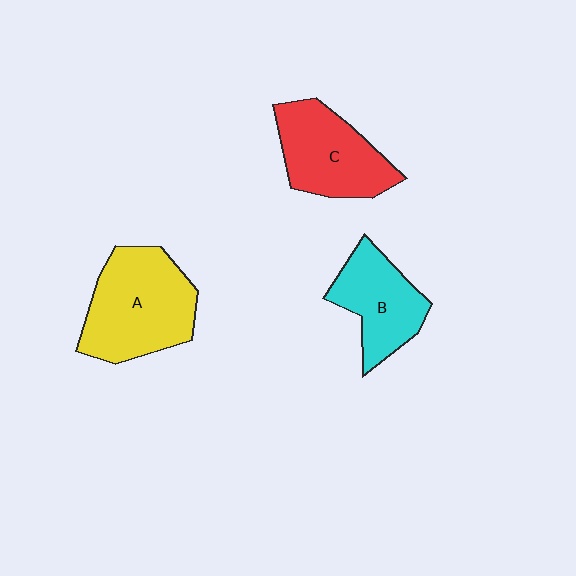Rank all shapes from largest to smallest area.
From largest to smallest: A (yellow), C (red), B (cyan).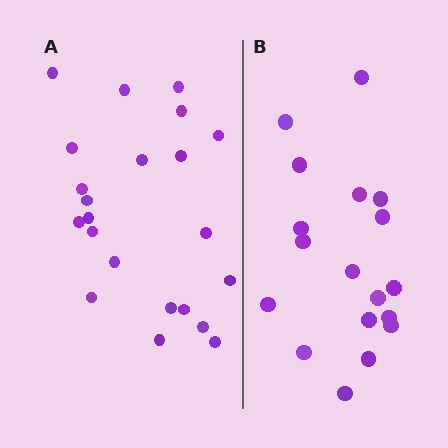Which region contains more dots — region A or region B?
Region A (the left region) has more dots.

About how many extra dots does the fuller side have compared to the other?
Region A has about 4 more dots than region B.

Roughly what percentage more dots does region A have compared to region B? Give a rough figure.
About 20% more.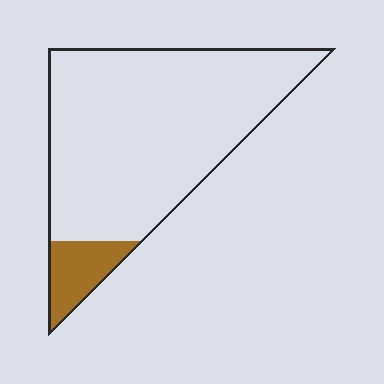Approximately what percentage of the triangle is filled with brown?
Approximately 10%.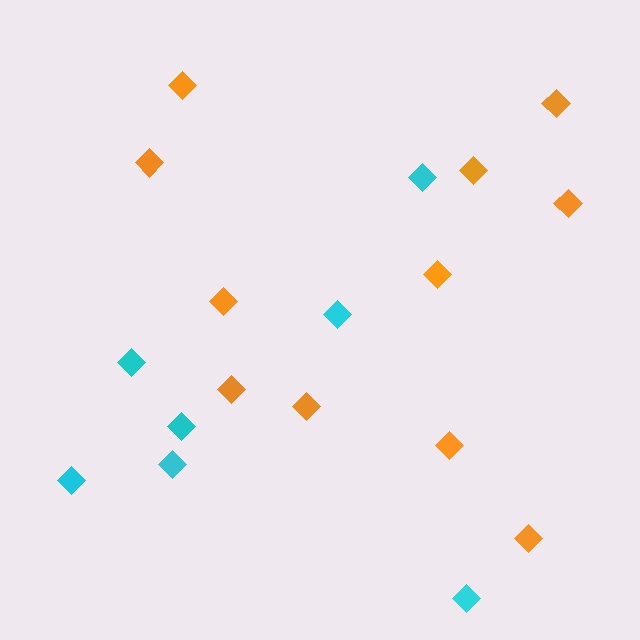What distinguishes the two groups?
There are 2 groups: one group of orange diamonds (11) and one group of cyan diamonds (7).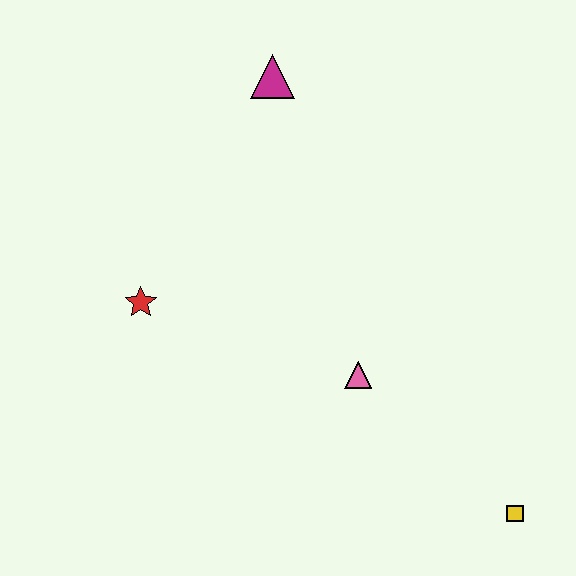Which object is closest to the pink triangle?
The yellow square is closest to the pink triangle.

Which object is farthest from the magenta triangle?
The yellow square is farthest from the magenta triangle.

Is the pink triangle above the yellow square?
Yes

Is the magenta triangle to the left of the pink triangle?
Yes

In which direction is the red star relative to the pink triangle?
The red star is to the left of the pink triangle.